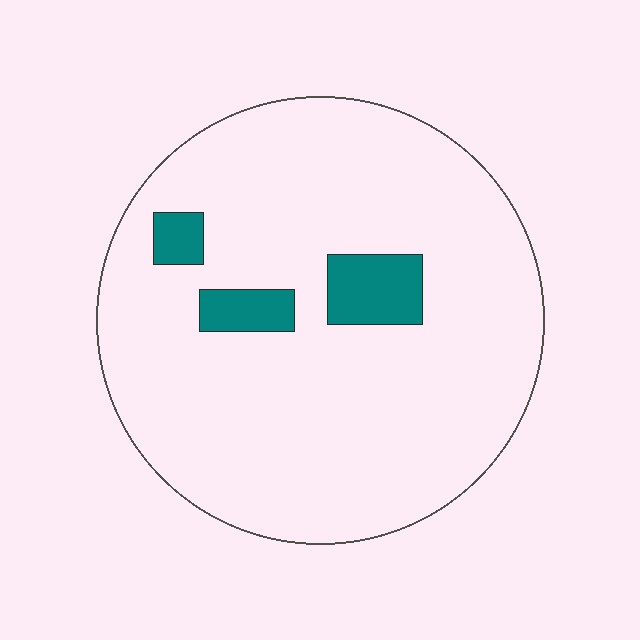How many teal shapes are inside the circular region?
3.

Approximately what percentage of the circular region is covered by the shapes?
Approximately 10%.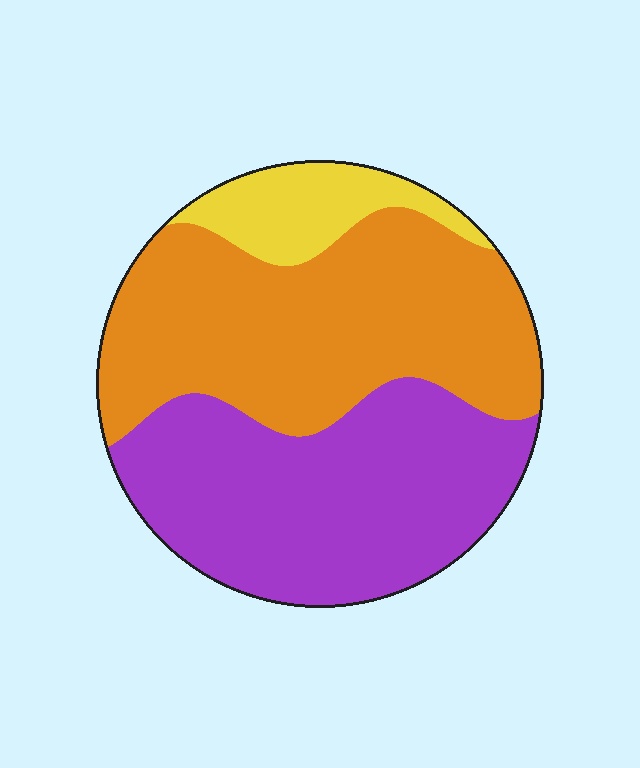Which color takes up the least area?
Yellow, at roughly 10%.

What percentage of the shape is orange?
Orange covers about 45% of the shape.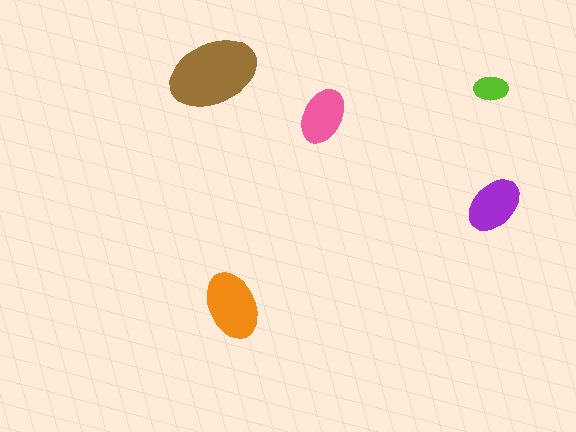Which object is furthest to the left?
The brown ellipse is leftmost.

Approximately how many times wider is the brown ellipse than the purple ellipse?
About 1.5 times wider.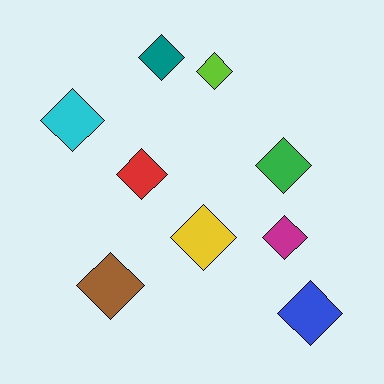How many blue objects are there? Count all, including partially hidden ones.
There is 1 blue object.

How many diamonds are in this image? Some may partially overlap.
There are 9 diamonds.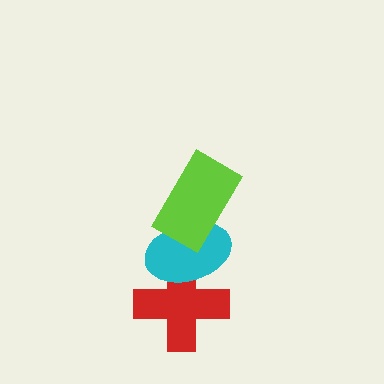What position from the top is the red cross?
The red cross is 3rd from the top.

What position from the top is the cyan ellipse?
The cyan ellipse is 2nd from the top.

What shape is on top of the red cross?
The cyan ellipse is on top of the red cross.